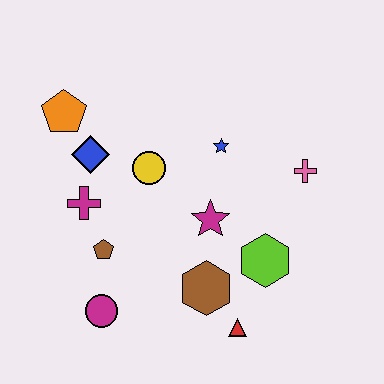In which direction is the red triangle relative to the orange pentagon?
The red triangle is below the orange pentagon.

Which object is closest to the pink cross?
The blue star is closest to the pink cross.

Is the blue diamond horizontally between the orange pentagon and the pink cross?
Yes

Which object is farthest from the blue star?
The magenta circle is farthest from the blue star.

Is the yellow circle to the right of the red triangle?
No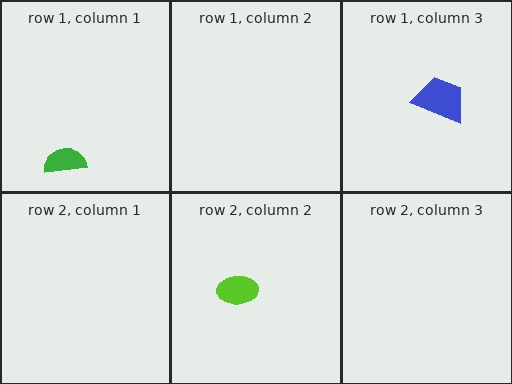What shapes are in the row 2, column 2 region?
The lime ellipse.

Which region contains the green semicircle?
The row 1, column 1 region.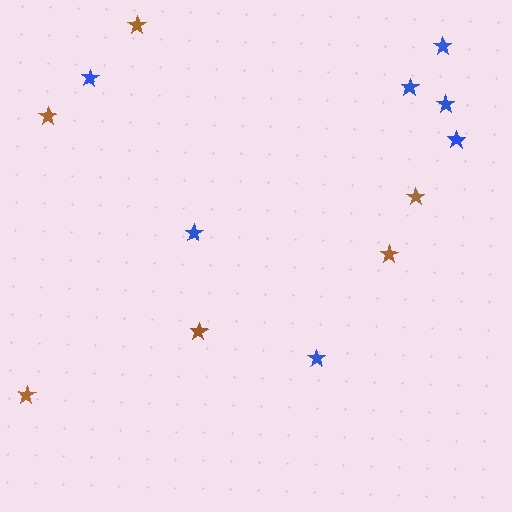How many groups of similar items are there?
There are 2 groups: one group of blue stars (7) and one group of brown stars (6).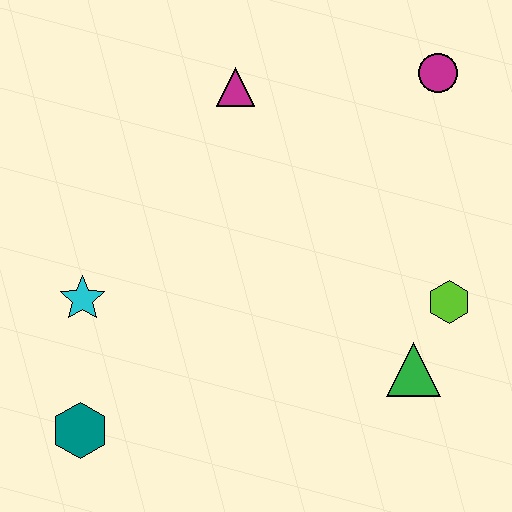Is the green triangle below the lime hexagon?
Yes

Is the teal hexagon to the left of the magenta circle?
Yes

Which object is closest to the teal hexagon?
The cyan star is closest to the teal hexagon.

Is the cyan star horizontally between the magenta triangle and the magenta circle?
No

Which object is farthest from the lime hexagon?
The teal hexagon is farthest from the lime hexagon.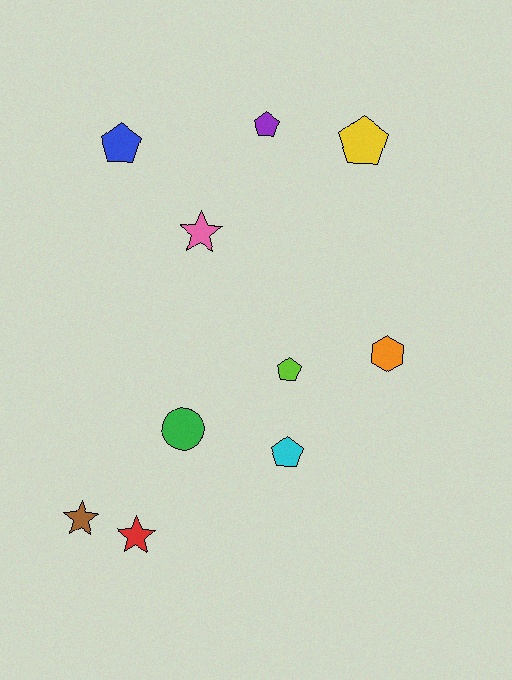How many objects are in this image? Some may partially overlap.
There are 10 objects.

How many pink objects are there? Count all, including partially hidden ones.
There is 1 pink object.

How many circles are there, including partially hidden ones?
There is 1 circle.